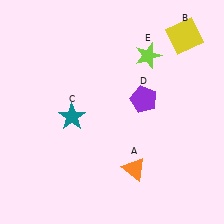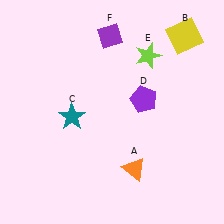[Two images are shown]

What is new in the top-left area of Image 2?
A purple diamond (F) was added in the top-left area of Image 2.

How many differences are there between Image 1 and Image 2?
There is 1 difference between the two images.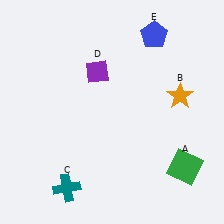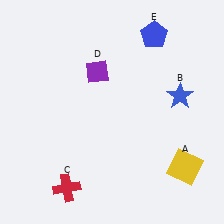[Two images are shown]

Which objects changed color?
A changed from green to yellow. B changed from orange to blue. C changed from teal to red.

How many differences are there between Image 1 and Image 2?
There are 3 differences between the two images.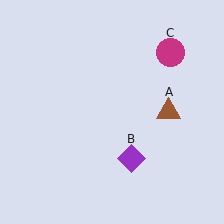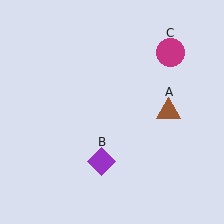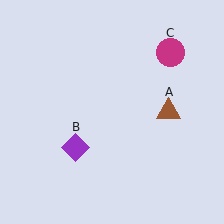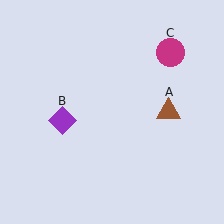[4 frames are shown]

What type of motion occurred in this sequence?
The purple diamond (object B) rotated clockwise around the center of the scene.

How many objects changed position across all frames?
1 object changed position: purple diamond (object B).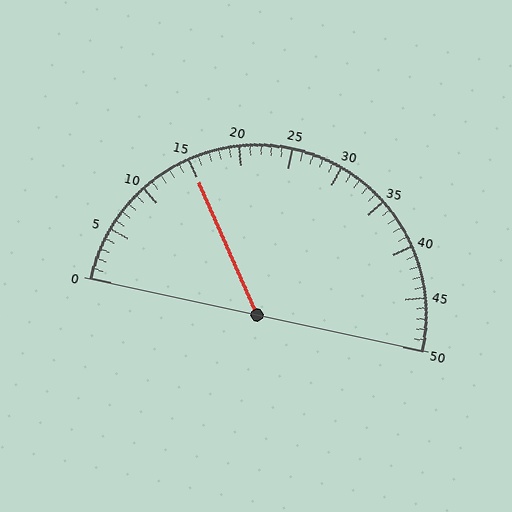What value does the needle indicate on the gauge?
The needle indicates approximately 15.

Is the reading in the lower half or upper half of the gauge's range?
The reading is in the lower half of the range (0 to 50).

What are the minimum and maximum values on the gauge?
The gauge ranges from 0 to 50.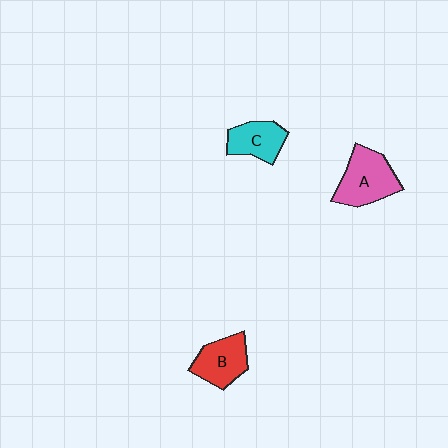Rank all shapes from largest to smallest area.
From largest to smallest: A (pink), B (red), C (cyan).